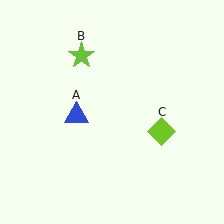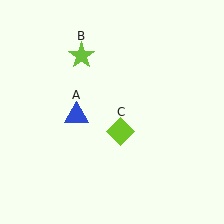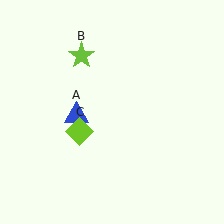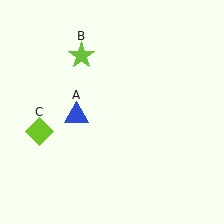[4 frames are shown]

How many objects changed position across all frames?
1 object changed position: lime diamond (object C).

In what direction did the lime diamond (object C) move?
The lime diamond (object C) moved left.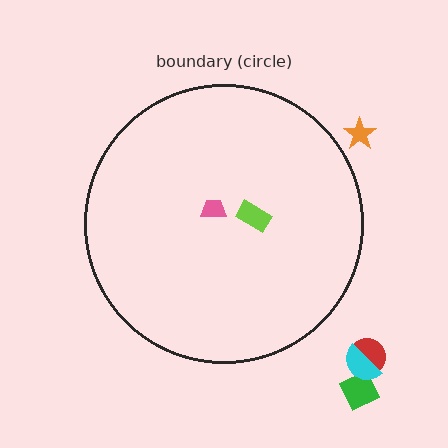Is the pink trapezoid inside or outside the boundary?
Inside.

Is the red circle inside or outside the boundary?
Outside.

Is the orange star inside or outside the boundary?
Outside.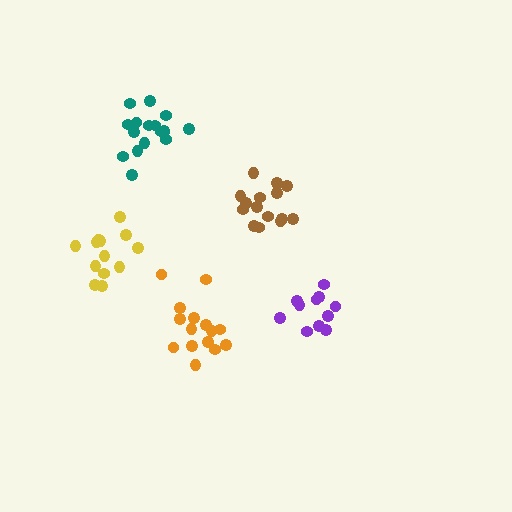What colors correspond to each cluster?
The clusters are colored: brown, yellow, teal, purple, orange.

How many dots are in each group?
Group 1: 15 dots, Group 2: 13 dots, Group 3: 17 dots, Group 4: 11 dots, Group 5: 15 dots (71 total).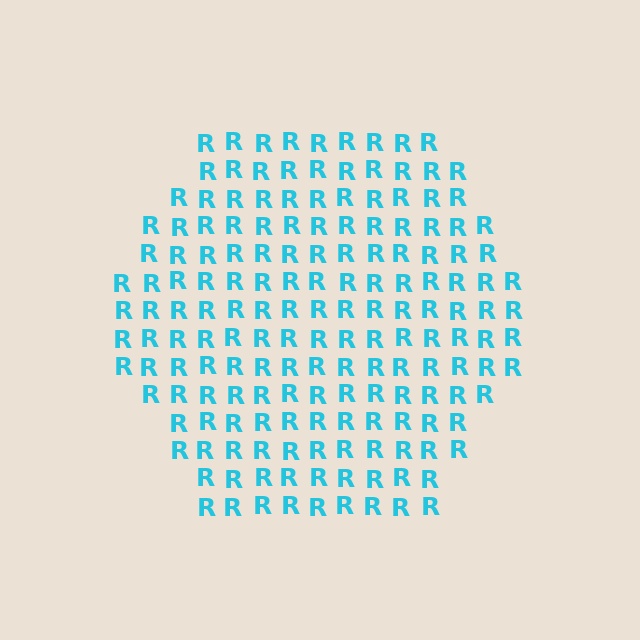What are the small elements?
The small elements are letter R's.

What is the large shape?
The large shape is a hexagon.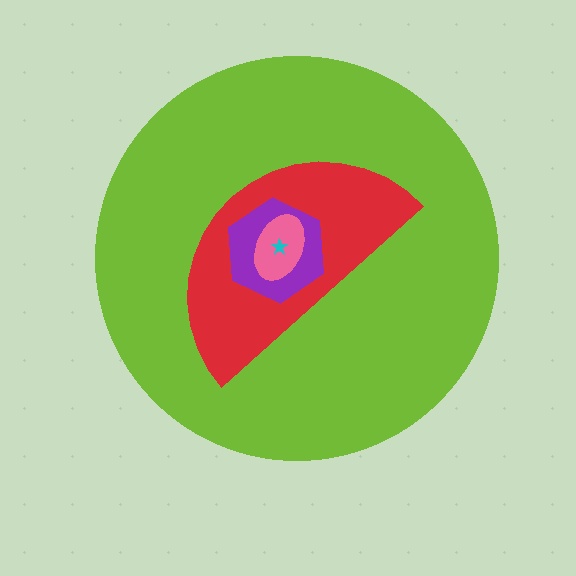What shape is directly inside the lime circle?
The red semicircle.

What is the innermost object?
The cyan star.